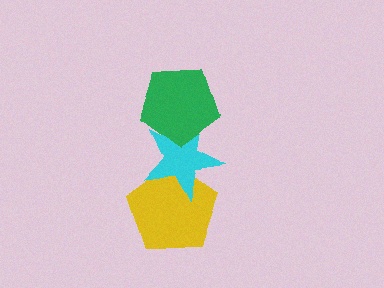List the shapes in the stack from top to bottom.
From top to bottom: the green pentagon, the cyan star, the yellow pentagon.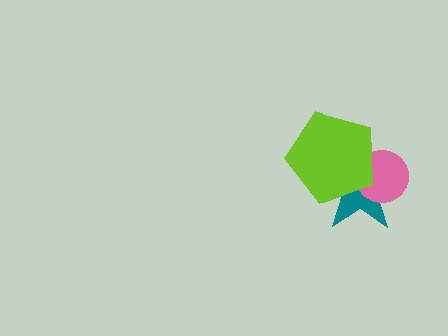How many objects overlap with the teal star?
2 objects overlap with the teal star.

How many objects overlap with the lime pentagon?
2 objects overlap with the lime pentagon.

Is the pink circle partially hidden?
Yes, it is partially covered by another shape.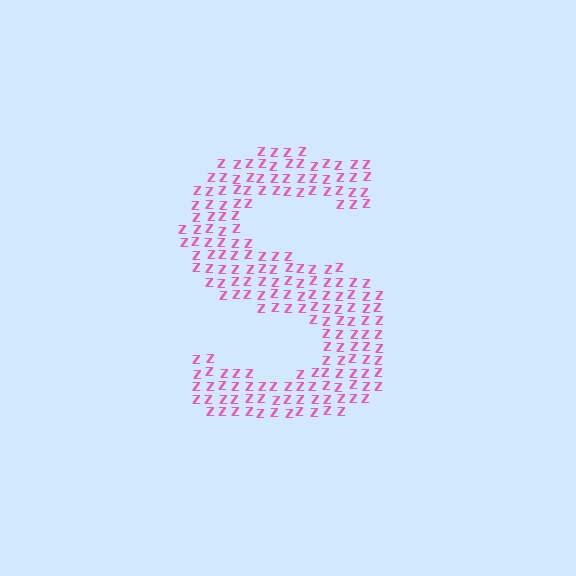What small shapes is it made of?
It is made of small letter Z's.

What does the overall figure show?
The overall figure shows the letter S.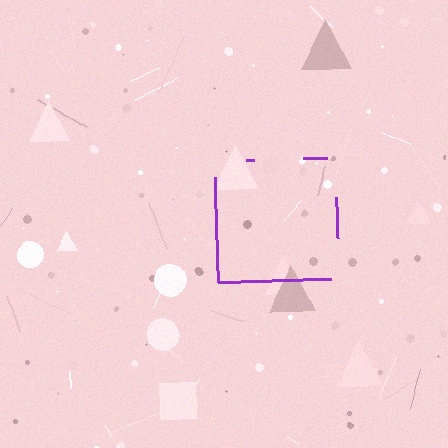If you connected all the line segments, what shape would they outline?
They would outline a square.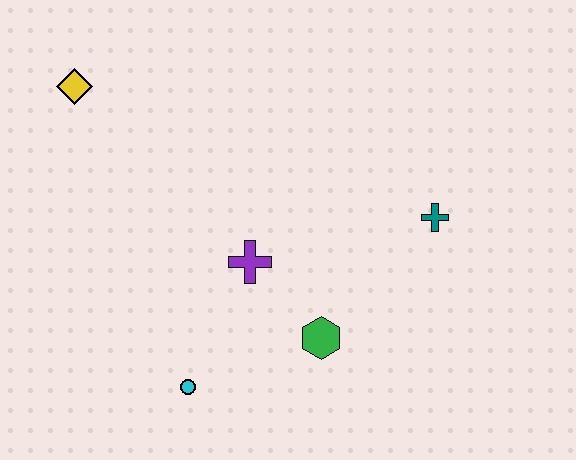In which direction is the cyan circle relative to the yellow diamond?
The cyan circle is below the yellow diamond.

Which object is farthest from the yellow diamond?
The teal cross is farthest from the yellow diamond.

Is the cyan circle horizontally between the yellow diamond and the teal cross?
Yes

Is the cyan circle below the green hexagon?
Yes